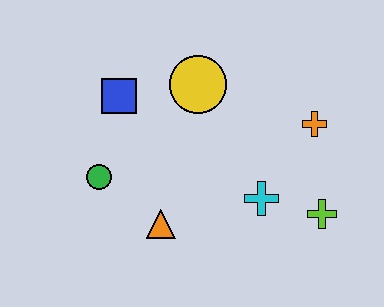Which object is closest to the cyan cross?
The lime cross is closest to the cyan cross.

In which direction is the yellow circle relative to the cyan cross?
The yellow circle is above the cyan cross.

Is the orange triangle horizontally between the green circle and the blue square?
No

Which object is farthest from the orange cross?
The green circle is farthest from the orange cross.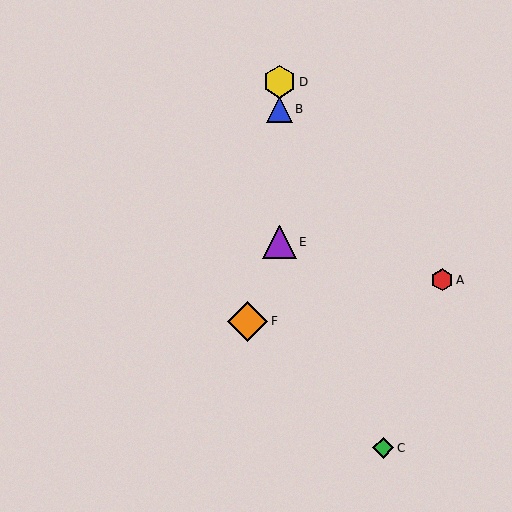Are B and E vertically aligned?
Yes, both are at x≈279.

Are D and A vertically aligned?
No, D is at x≈279 and A is at x≈442.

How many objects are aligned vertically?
3 objects (B, D, E) are aligned vertically.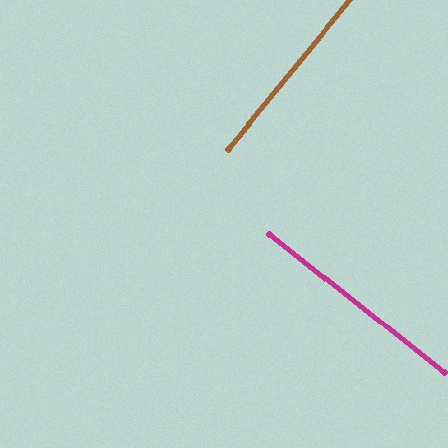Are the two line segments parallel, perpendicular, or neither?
Perpendicular — they meet at approximately 90°.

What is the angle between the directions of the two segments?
Approximately 90 degrees.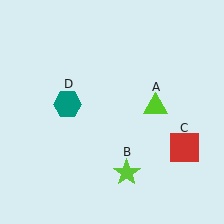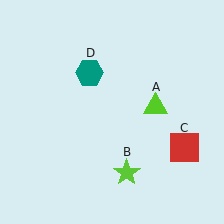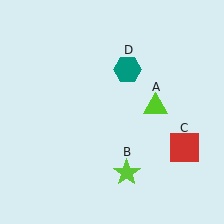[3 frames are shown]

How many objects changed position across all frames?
1 object changed position: teal hexagon (object D).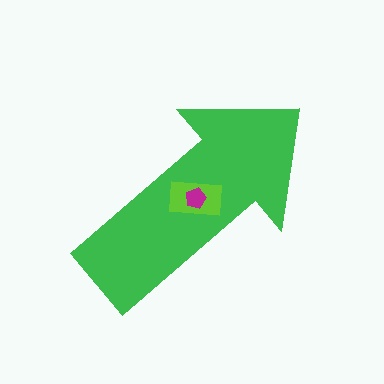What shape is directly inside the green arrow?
The lime rectangle.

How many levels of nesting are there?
3.